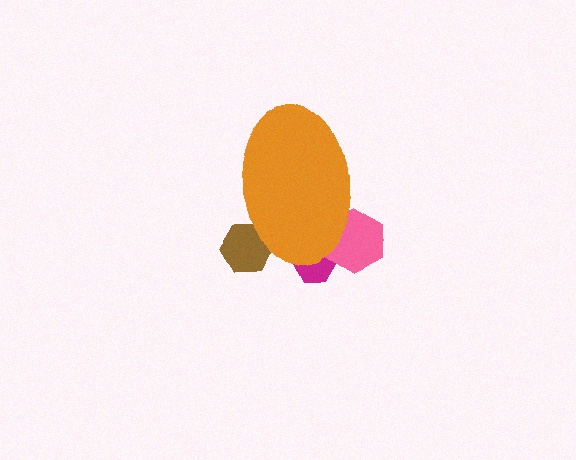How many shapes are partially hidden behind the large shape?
3 shapes are partially hidden.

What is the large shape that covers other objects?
An orange ellipse.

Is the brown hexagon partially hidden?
Yes, the brown hexagon is partially hidden behind the orange ellipse.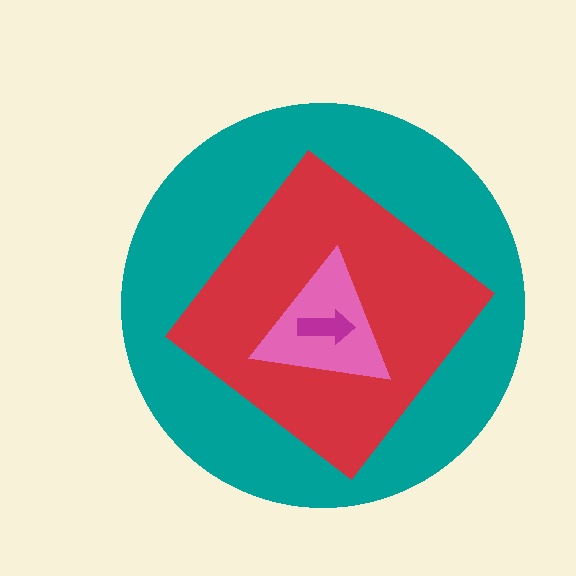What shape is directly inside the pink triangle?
The magenta arrow.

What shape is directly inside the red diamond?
The pink triangle.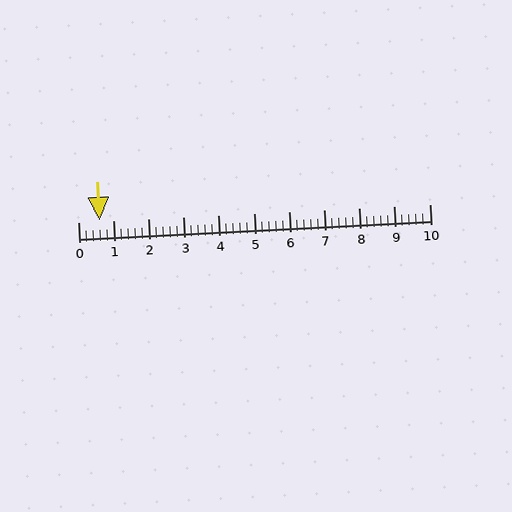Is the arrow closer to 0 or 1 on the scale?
The arrow is closer to 1.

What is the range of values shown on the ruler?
The ruler shows values from 0 to 10.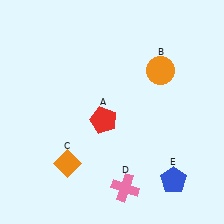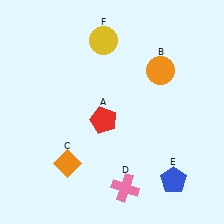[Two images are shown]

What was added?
A yellow circle (F) was added in Image 2.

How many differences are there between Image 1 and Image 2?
There is 1 difference between the two images.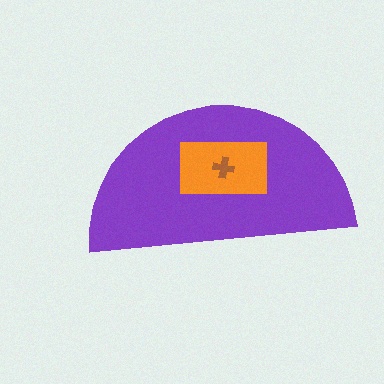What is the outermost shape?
The purple semicircle.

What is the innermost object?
The brown cross.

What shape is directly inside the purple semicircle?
The orange rectangle.